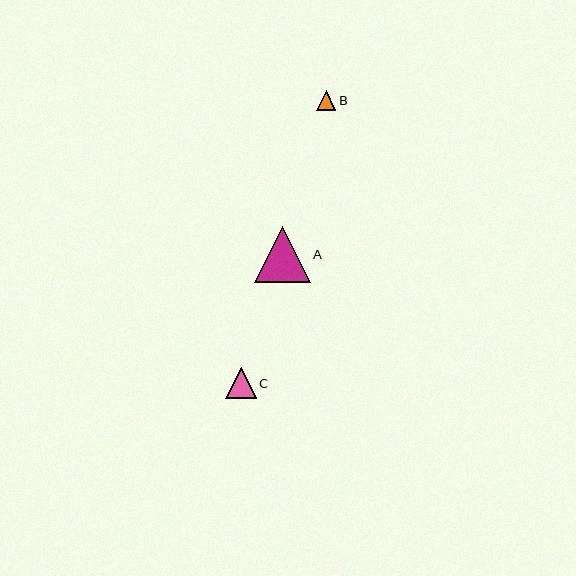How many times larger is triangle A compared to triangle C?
Triangle A is approximately 1.8 times the size of triangle C.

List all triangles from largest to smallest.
From largest to smallest: A, C, B.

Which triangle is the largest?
Triangle A is the largest with a size of approximately 56 pixels.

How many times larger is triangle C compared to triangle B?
Triangle C is approximately 1.6 times the size of triangle B.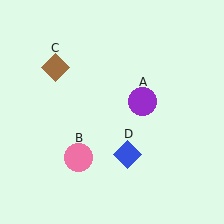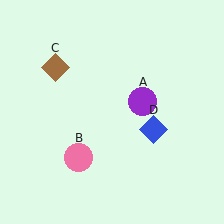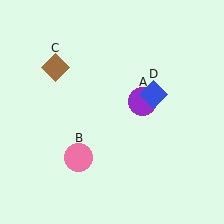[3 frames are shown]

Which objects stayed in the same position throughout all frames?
Purple circle (object A) and pink circle (object B) and brown diamond (object C) remained stationary.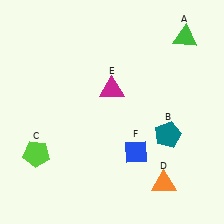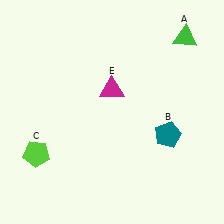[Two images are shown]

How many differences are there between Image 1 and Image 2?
There are 2 differences between the two images.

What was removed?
The blue diamond (F), the orange triangle (D) were removed in Image 2.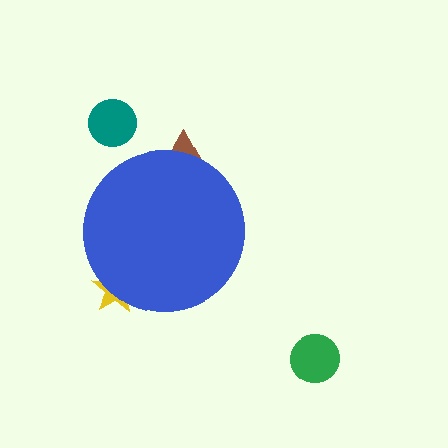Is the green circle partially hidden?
No, the green circle is fully visible.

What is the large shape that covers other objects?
A blue circle.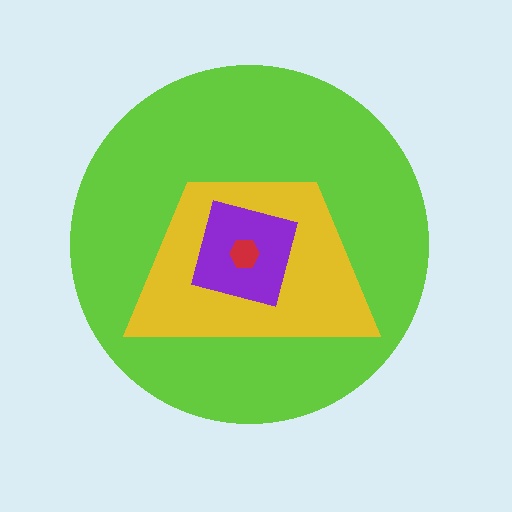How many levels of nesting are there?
4.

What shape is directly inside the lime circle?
The yellow trapezoid.